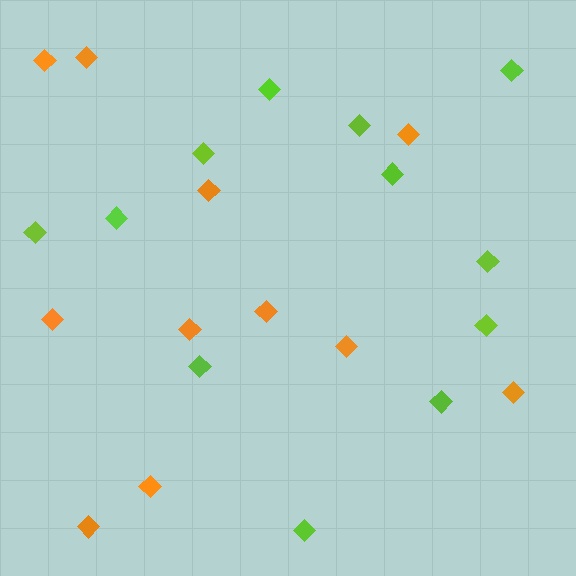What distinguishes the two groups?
There are 2 groups: one group of lime diamonds (12) and one group of orange diamonds (11).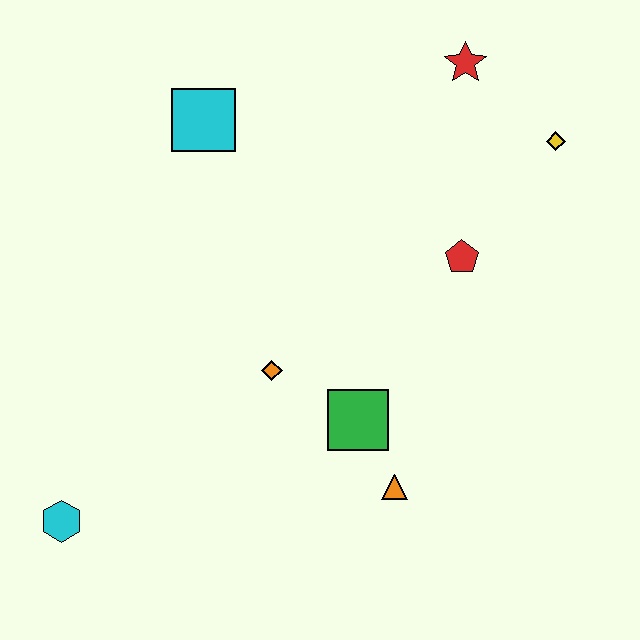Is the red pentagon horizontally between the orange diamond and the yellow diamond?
Yes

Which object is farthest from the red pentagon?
The cyan hexagon is farthest from the red pentagon.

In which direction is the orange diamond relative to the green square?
The orange diamond is to the left of the green square.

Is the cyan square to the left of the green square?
Yes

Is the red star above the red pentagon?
Yes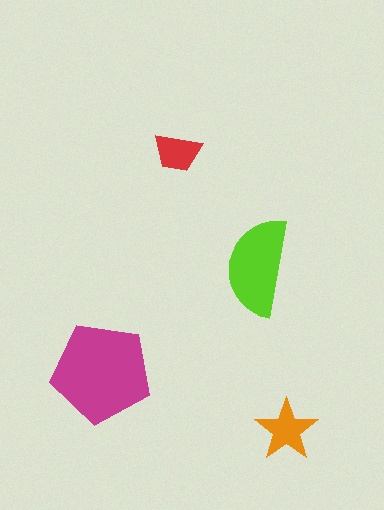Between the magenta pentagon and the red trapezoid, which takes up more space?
The magenta pentagon.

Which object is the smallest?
The red trapezoid.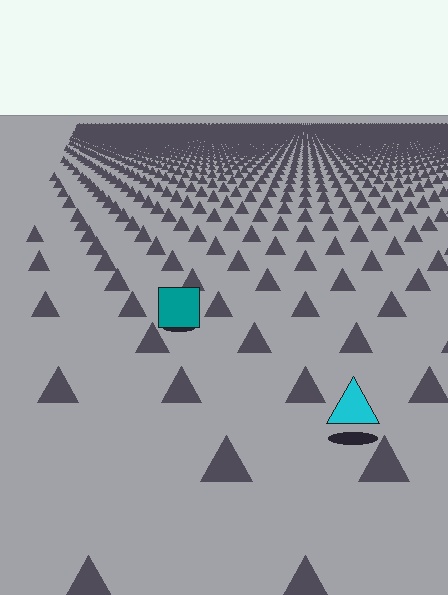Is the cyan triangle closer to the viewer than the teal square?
Yes. The cyan triangle is closer — you can tell from the texture gradient: the ground texture is coarser near it.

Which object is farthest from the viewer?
The teal square is farthest from the viewer. It appears smaller and the ground texture around it is denser.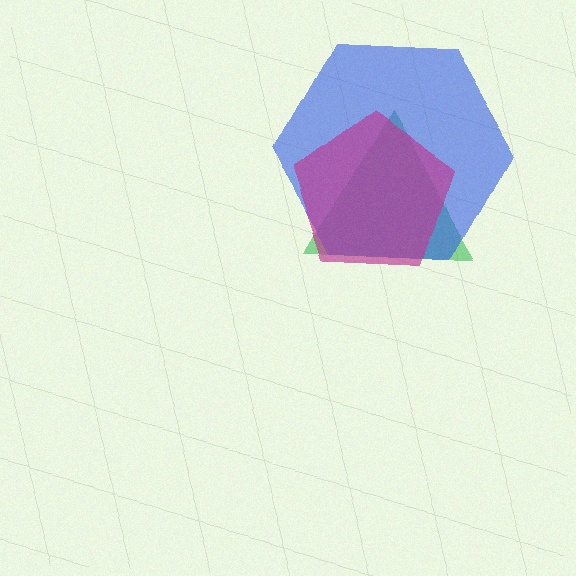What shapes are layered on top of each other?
The layered shapes are: a green triangle, a blue hexagon, a magenta pentagon.